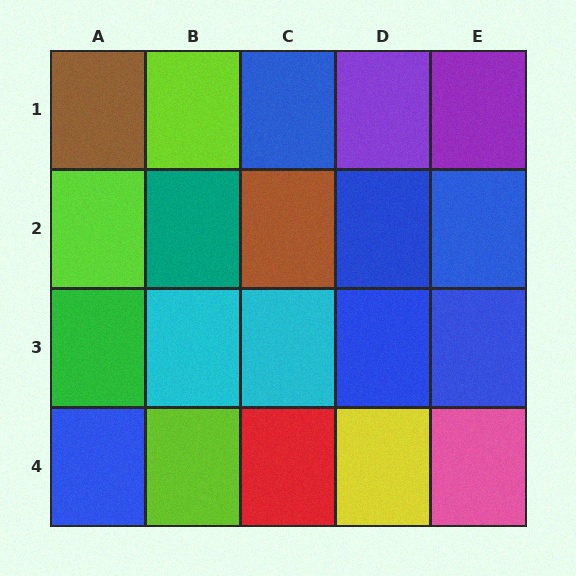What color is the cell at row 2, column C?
Brown.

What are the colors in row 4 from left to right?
Blue, lime, red, yellow, pink.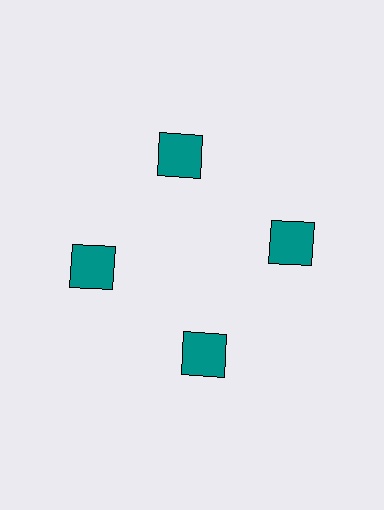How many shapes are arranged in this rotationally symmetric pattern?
There are 4 shapes, arranged in 4 groups of 1.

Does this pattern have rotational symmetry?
Yes, this pattern has 4-fold rotational symmetry. It looks the same after rotating 90 degrees around the center.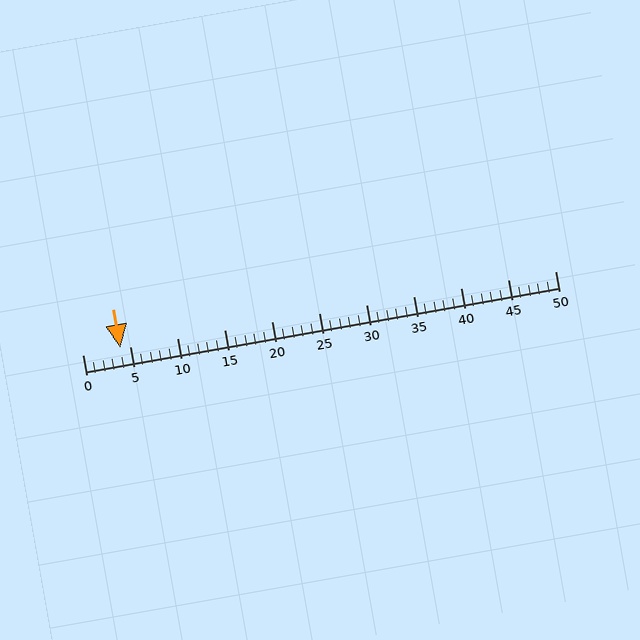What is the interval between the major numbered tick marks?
The major tick marks are spaced 5 units apart.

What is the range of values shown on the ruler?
The ruler shows values from 0 to 50.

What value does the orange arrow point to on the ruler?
The orange arrow points to approximately 4.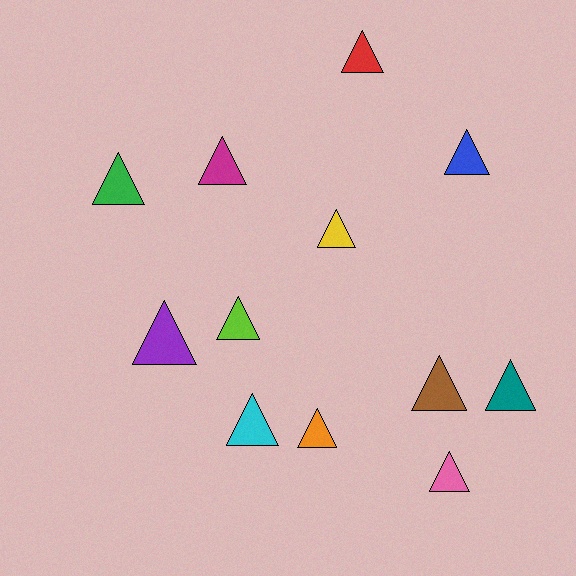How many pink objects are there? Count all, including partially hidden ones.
There is 1 pink object.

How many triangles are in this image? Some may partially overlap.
There are 12 triangles.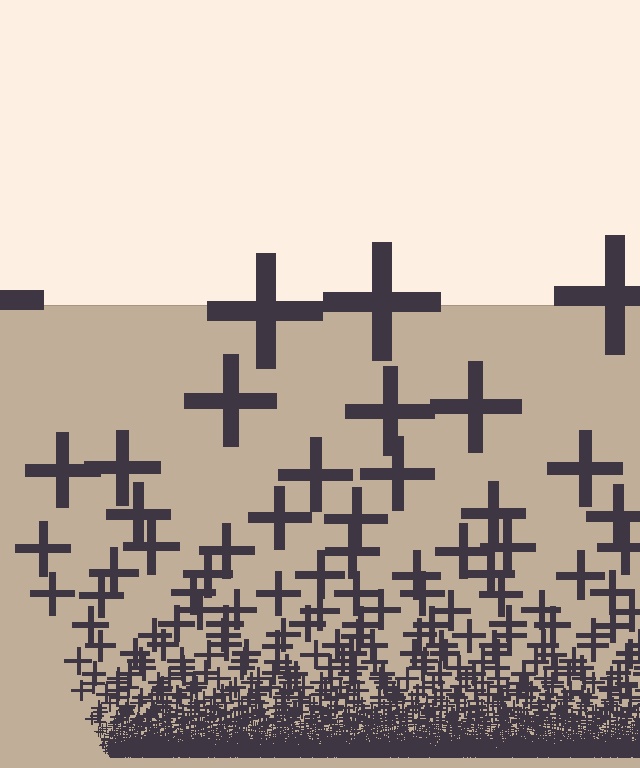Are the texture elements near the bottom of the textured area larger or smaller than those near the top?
Smaller. The gradient is inverted — elements near the bottom are smaller and denser.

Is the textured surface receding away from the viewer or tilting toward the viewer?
The surface appears to tilt toward the viewer. Texture elements get larger and sparser toward the top.